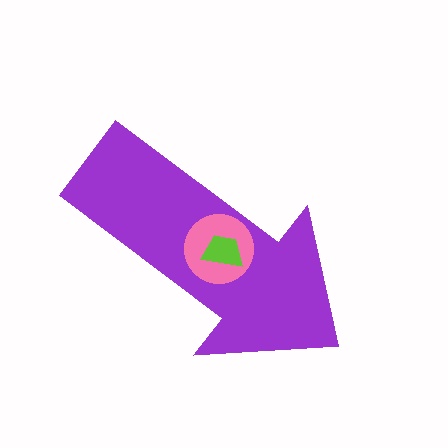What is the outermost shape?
The purple arrow.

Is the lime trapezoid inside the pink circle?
Yes.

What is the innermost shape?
The lime trapezoid.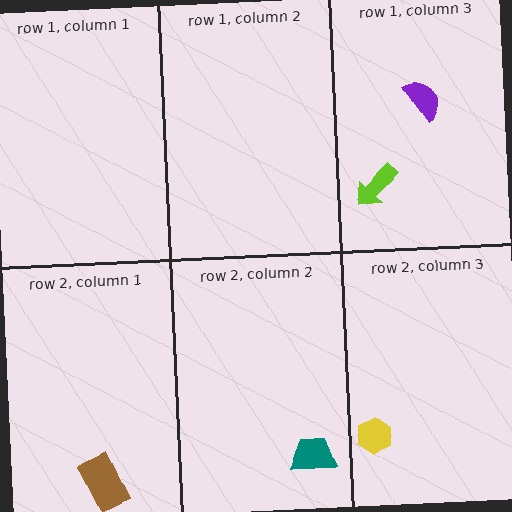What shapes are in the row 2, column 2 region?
The teal trapezoid.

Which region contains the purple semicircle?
The row 1, column 3 region.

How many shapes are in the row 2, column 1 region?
1.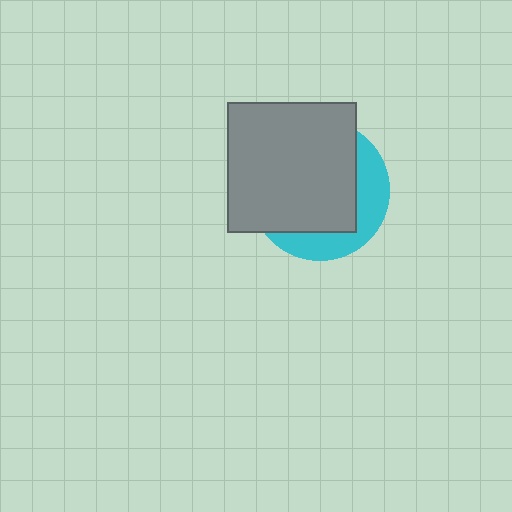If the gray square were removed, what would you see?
You would see the complete cyan circle.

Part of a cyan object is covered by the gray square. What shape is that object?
It is a circle.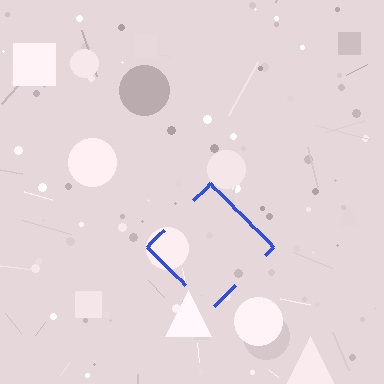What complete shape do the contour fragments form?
The contour fragments form a diamond.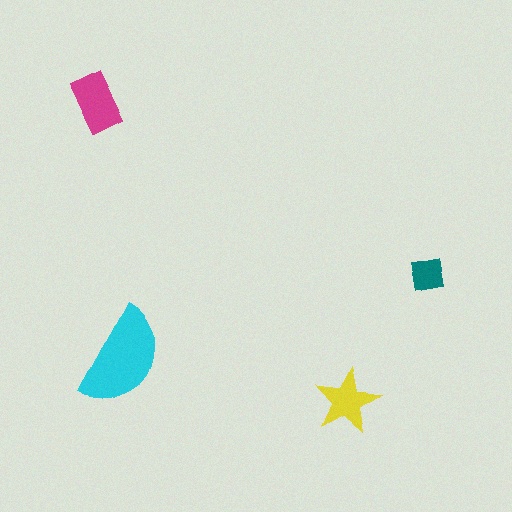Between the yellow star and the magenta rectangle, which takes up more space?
The magenta rectangle.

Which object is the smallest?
The teal square.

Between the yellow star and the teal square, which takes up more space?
The yellow star.